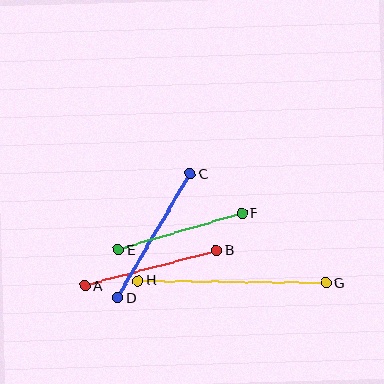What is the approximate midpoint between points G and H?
The midpoint is at approximately (232, 282) pixels.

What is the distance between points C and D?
The distance is approximately 144 pixels.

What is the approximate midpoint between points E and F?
The midpoint is at approximately (180, 232) pixels.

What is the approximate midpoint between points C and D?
The midpoint is at approximately (154, 236) pixels.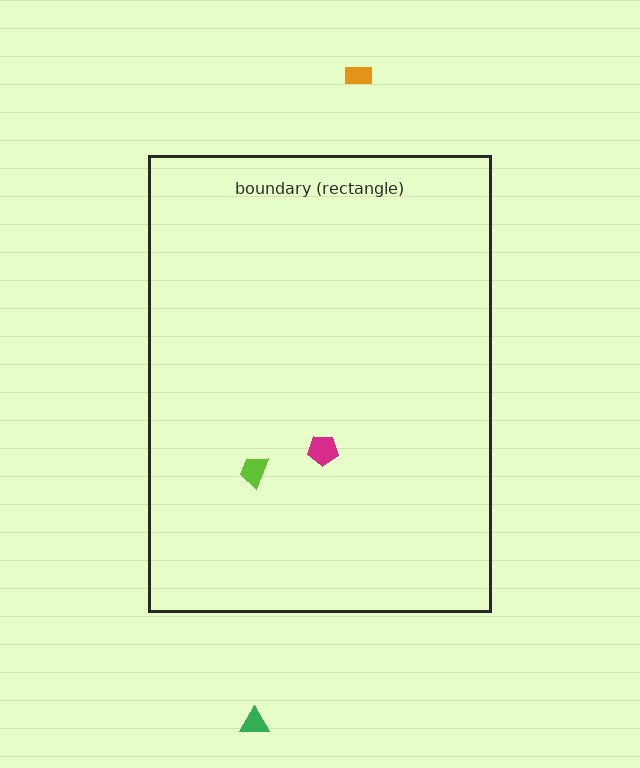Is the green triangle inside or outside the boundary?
Outside.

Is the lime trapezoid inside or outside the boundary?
Inside.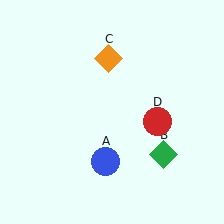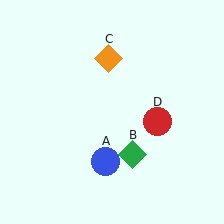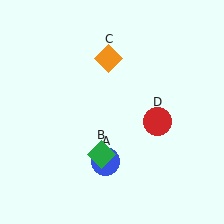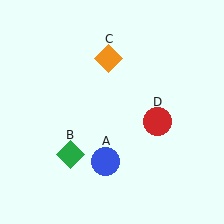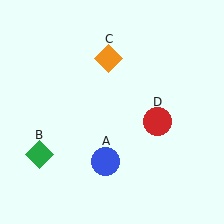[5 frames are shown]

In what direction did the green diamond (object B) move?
The green diamond (object B) moved left.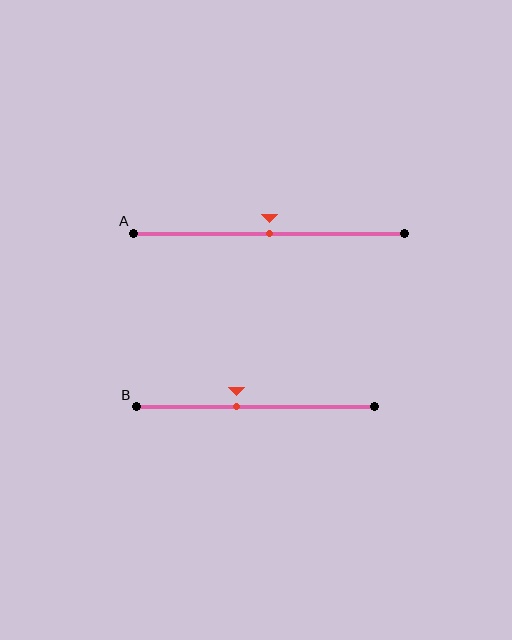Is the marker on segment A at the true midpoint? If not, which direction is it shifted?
Yes, the marker on segment A is at the true midpoint.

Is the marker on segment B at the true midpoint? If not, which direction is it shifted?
No, the marker on segment B is shifted to the left by about 8% of the segment length.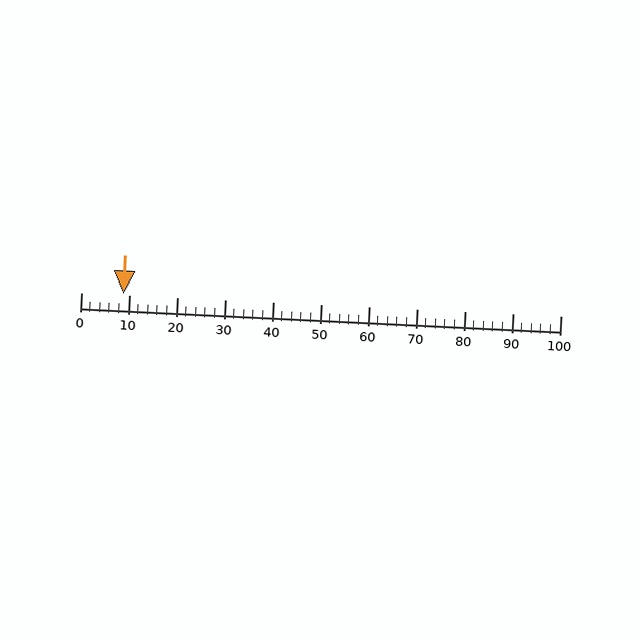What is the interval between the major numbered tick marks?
The major tick marks are spaced 10 units apart.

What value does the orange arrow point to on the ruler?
The orange arrow points to approximately 9.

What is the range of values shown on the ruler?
The ruler shows values from 0 to 100.